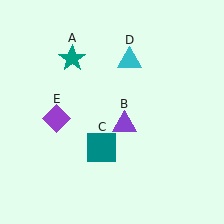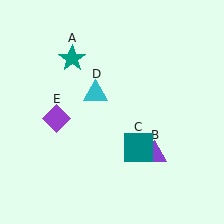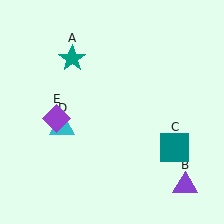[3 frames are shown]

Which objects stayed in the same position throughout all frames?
Teal star (object A) and purple diamond (object E) remained stationary.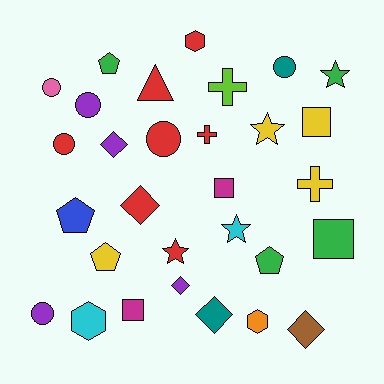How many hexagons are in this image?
There are 3 hexagons.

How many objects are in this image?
There are 30 objects.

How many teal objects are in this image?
There are 2 teal objects.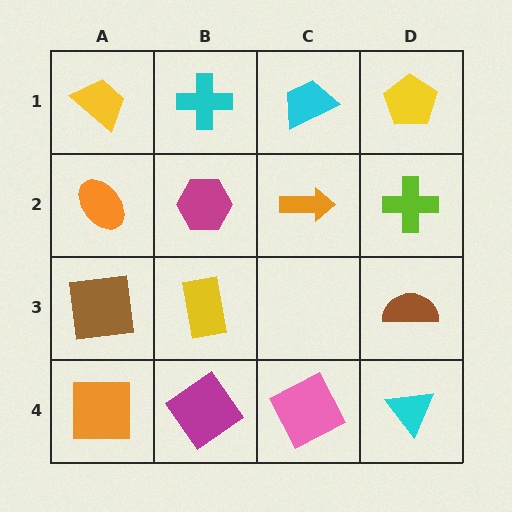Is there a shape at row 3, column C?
No, that cell is empty.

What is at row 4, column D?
A cyan triangle.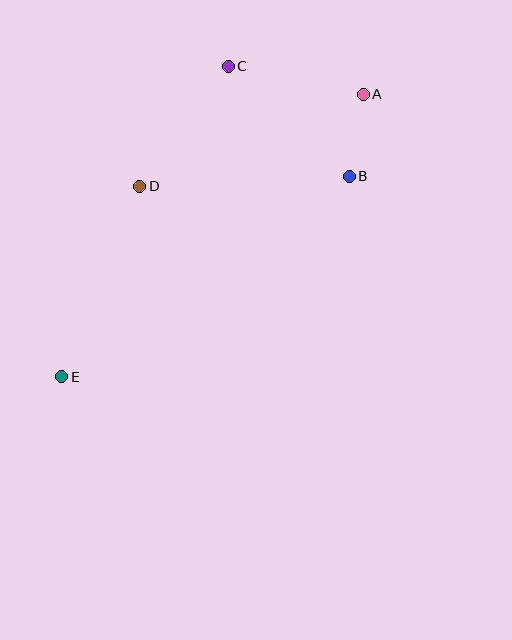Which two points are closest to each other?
Points A and B are closest to each other.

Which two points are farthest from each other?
Points A and E are farthest from each other.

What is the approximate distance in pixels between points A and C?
The distance between A and C is approximately 138 pixels.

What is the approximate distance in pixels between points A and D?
The distance between A and D is approximately 241 pixels.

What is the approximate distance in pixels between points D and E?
The distance between D and E is approximately 206 pixels.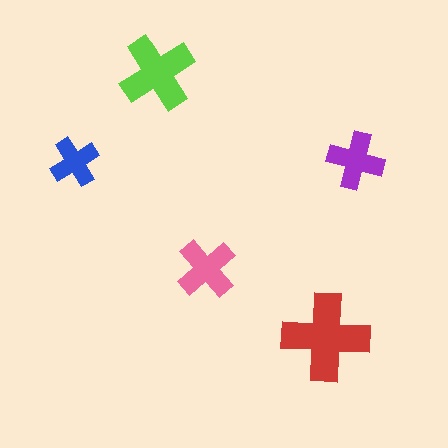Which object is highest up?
The lime cross is topmost.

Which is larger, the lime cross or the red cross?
The red one.